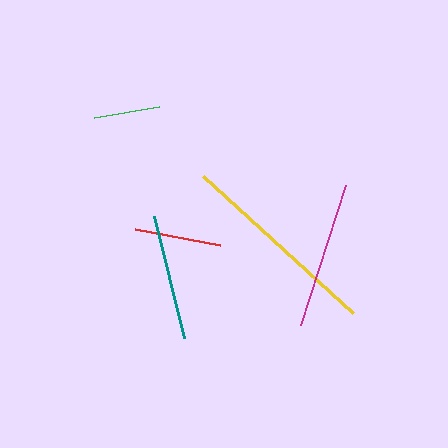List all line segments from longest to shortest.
From longest to shortest: yellow, magenta, teal, red, green.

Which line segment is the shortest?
The green line is the shortest at approximately 66 pixels.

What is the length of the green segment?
The green segment is approximately 66 pixels long.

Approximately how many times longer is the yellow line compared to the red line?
The yellow line is approximately 2.3 times the length of the red line.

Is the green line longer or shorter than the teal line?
The teal line is longer than the green line.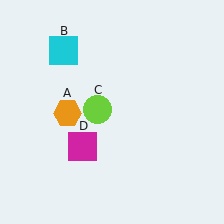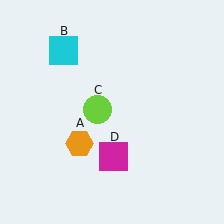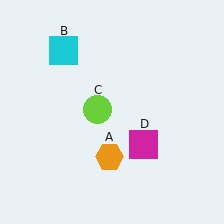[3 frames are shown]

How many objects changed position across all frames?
2 objects changed position: orange hexagon (object A), magenta square (object D).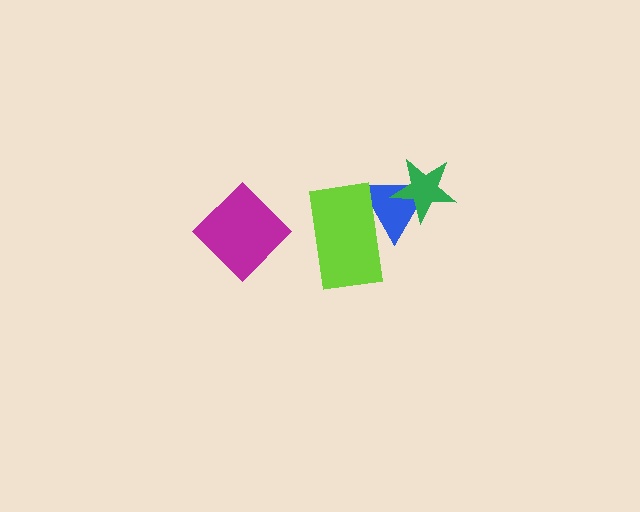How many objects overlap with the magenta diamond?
0 objects overlap with the magenta diamond.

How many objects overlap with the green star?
1 object overlaps with the green star.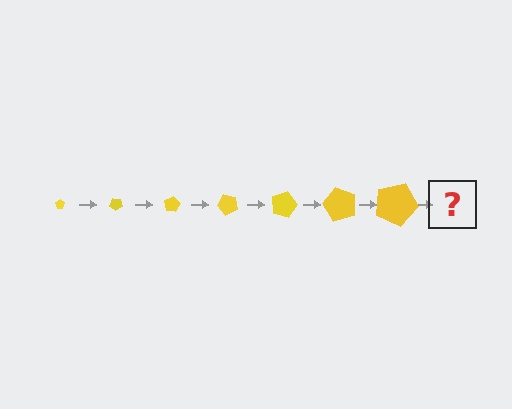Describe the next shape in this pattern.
It should be a pentagon, larger than the previous one and rotated 280 degrees from the start.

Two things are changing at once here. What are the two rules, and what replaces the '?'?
The two rules are that the pentagon grows larger each step and it rotates 40 degrees each step. The '?' should be a pentagon, larger than the previous one and rotated 280 degrees from the start.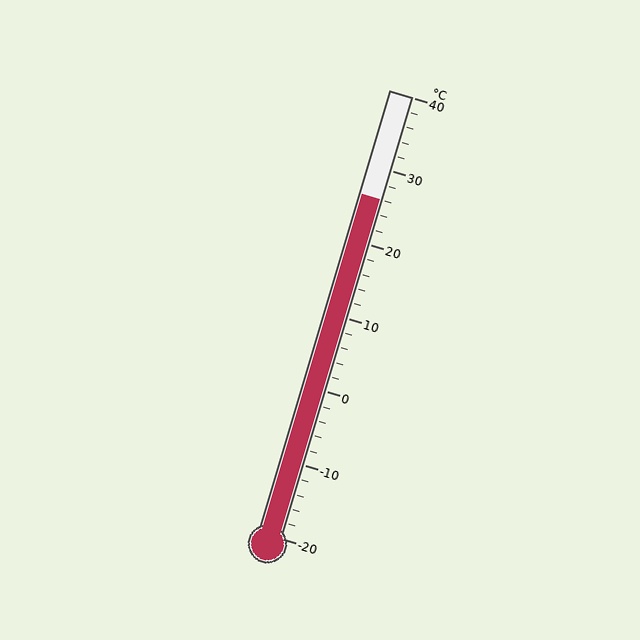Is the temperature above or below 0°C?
The temperature is above 0°C.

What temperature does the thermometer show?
The thermometer shows approximately 26°C.